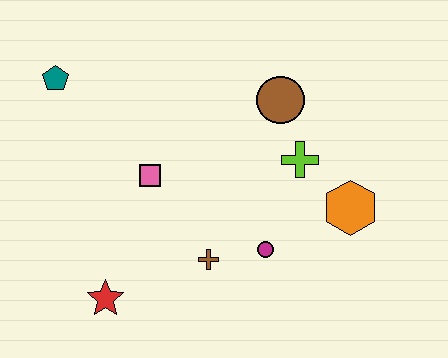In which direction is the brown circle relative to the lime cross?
The brown circle is above the lime cross.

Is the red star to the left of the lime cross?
Yes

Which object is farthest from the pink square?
The orange hexagon is farthest from the pink square.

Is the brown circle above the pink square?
Yes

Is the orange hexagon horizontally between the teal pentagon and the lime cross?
No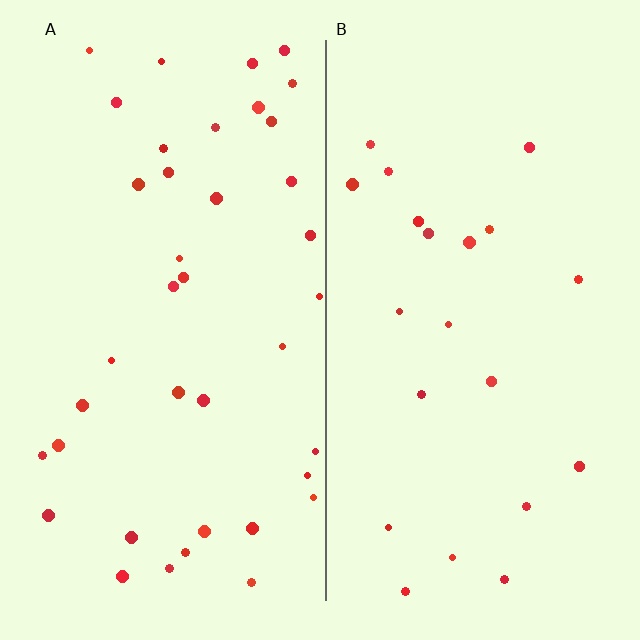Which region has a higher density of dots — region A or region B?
A (the left).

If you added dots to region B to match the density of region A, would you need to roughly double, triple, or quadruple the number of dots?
Approximately double.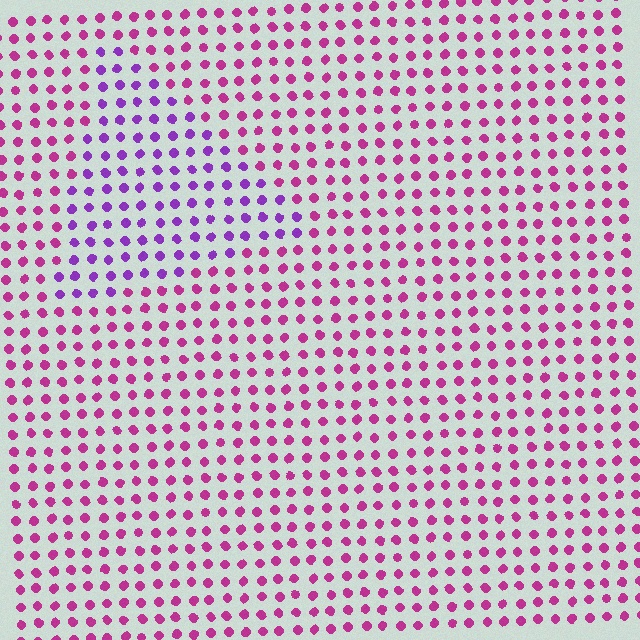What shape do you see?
I see a triangle.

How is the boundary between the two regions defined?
The boundary is defined purely by a slight shift in hue (about 39 degrees). Spacing, size, and orientation are identical on both sides.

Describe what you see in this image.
The image is filled with small magenta elements in a uniform arrangement. A triangle-shaped region is visible where the elements are tinted to a slightly different hue, forming a subtle color boundary.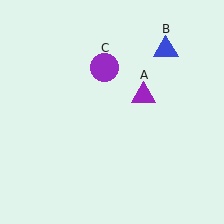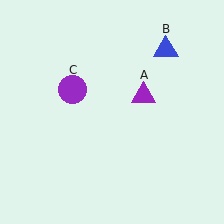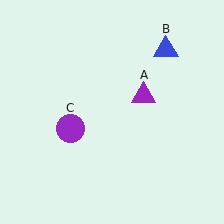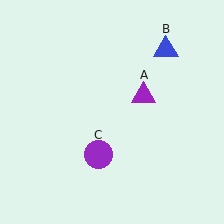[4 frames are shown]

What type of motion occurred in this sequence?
The purple circle (object C) rotated counterclockwise around the center of the scene.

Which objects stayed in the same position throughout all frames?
Purple triangle (object A) and blue triangle (object B) remained stationary.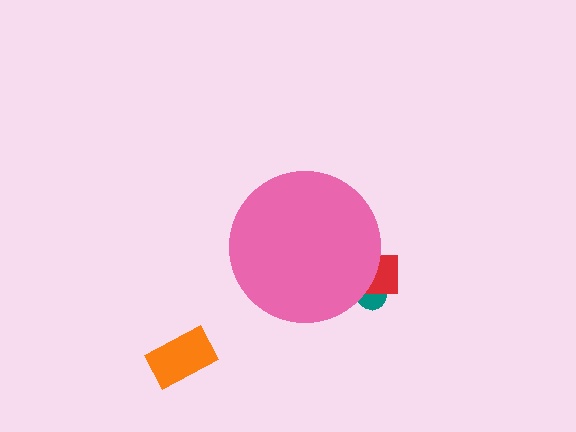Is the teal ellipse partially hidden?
Yes, the teal ellipse is partially hidden behind the pink circle.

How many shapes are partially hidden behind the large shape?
2 shapes are partially hidden.